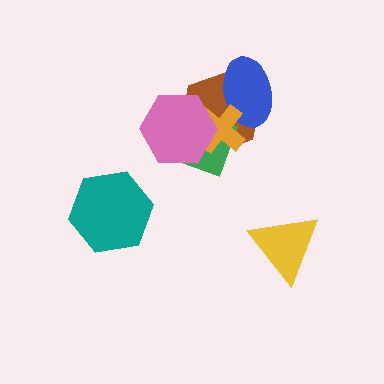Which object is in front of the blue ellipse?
The orange cross is in front of the blue ellipse.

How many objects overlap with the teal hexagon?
0 objects overlap with the teal hexagon.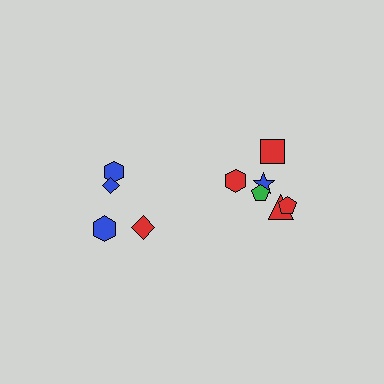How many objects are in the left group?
There are 4 objects.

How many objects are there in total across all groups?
There are 10 objects.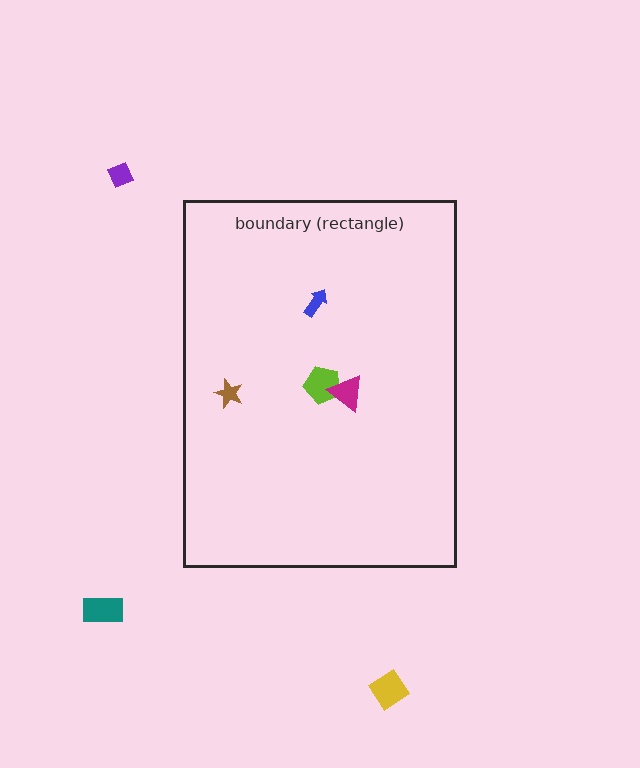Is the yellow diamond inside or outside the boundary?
Outside.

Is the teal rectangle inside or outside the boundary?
Outside.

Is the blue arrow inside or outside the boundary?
Inside.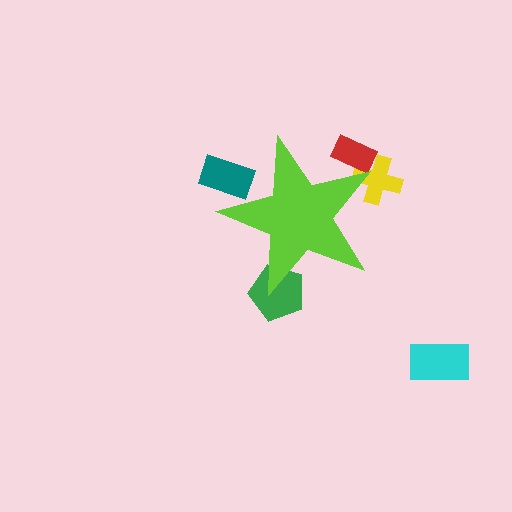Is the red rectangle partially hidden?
Yes, the red rectangle is partially hidden behind the lime star.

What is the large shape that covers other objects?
A lime star.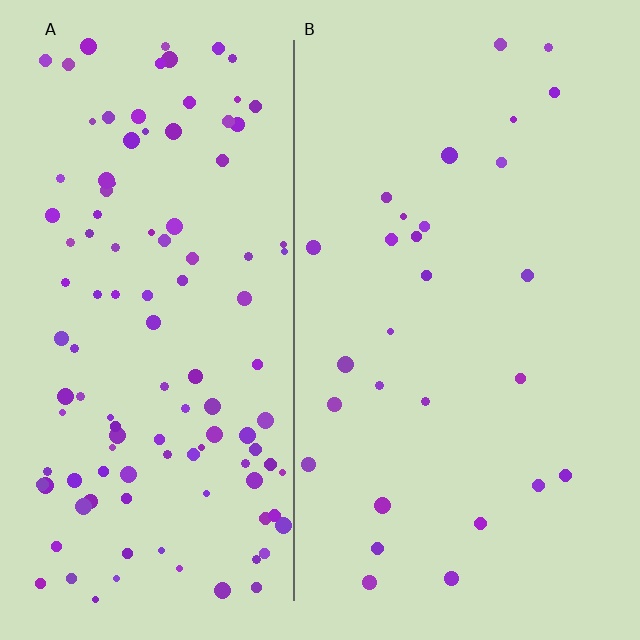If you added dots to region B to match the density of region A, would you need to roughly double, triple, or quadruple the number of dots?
Approximately quadruple.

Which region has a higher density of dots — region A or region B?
A (the left).